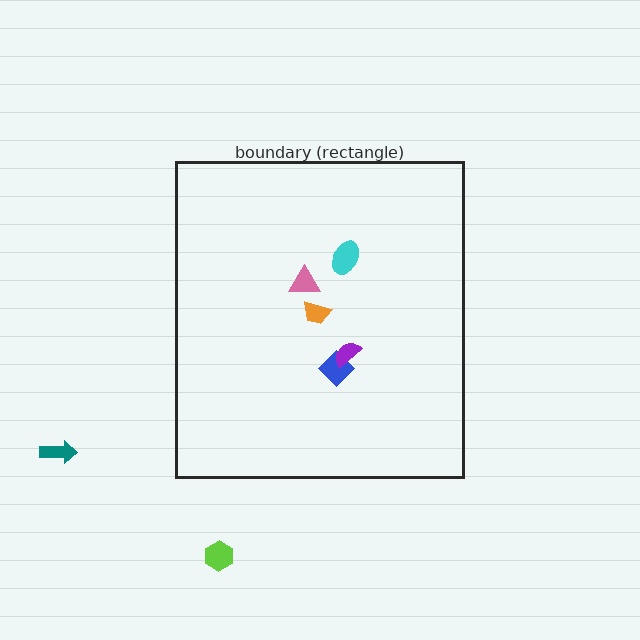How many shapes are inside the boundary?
5 inside, 2 outside.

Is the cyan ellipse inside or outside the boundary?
Inside.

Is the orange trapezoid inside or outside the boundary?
Inside.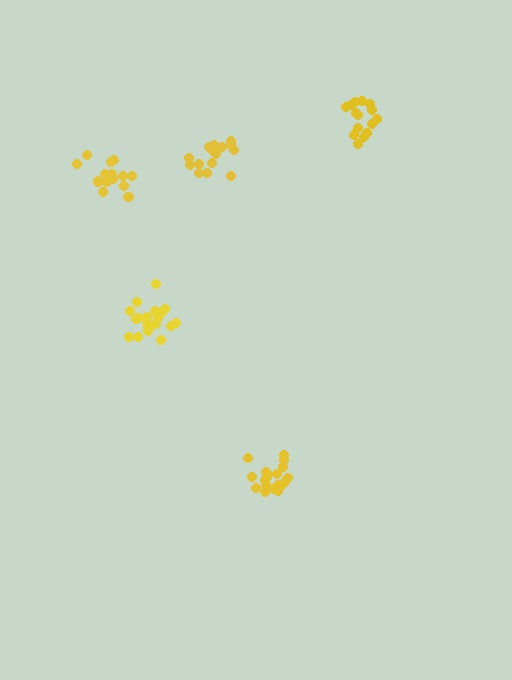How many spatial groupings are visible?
There are 5 spatial groupings.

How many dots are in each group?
Group 1: 19 dots, Group 2: 20 dots, Group 3: 15 dots, Group 4: 16 dots, Group 5: 15 dots (85 total).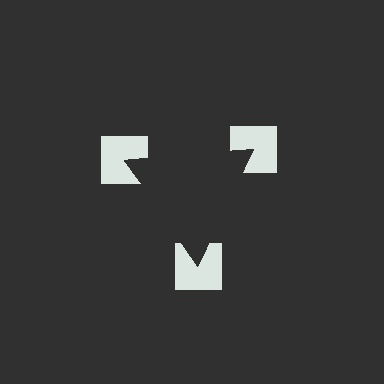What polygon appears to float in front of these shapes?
An illusory triangle — its edges are inferred from the aligned wedge cuts in the notched squares, not physically drawn.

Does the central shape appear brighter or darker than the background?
It typically appears slightly darker than the background, even though no actual brightness change is drawn.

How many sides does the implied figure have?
3 sides.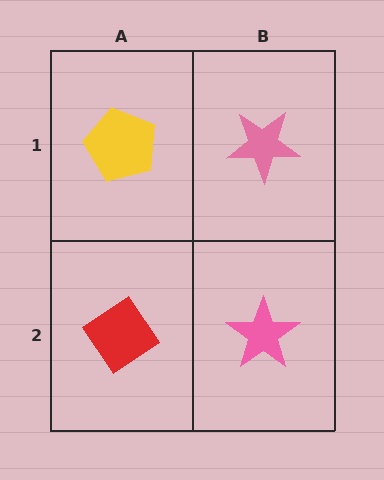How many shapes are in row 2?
2 shapes.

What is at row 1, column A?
A yellow pentagon.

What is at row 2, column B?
A pink star.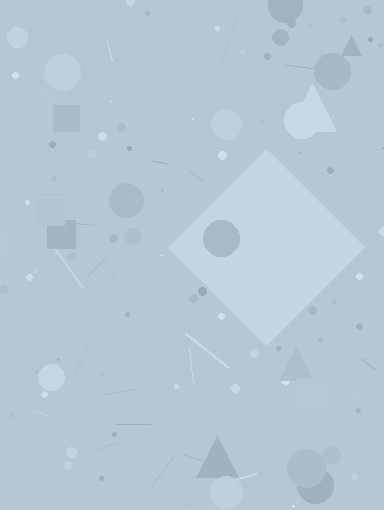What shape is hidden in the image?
A diamond is hidden in the image.